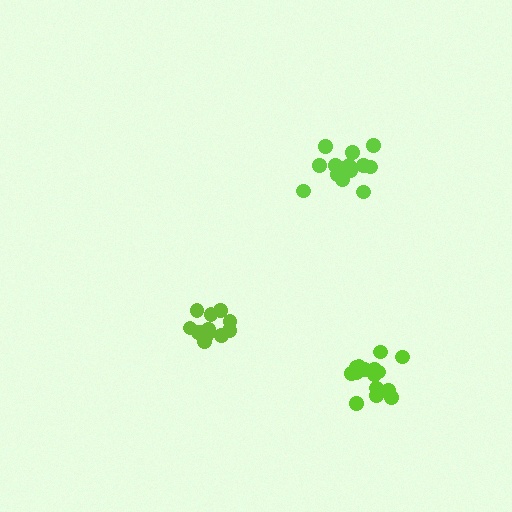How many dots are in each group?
Group 1: 12 dots, Group 2: 15 dots, Group 3: 15 dots (42 total).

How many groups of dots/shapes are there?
There are 3 groups.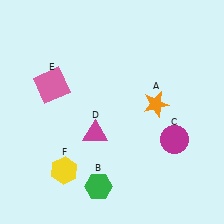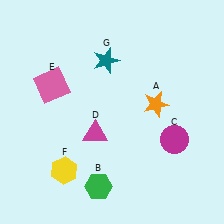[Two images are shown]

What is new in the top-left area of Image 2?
A teal star (G) was added in the top-left area of Image 2.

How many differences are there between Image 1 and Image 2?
There is 1 difference between the two images.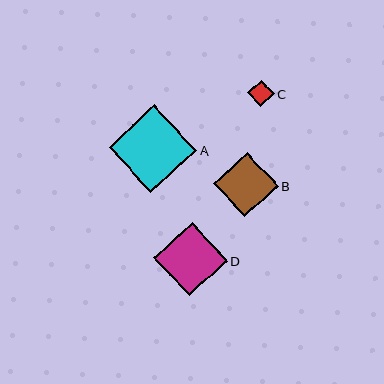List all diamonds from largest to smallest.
From largest to smallest: A, D, B, C.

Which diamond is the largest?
Diamond A is the largest with a size of approximately 87 pixels.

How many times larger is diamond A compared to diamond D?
Diamond A is approximately 1.2 times the size of diamond D.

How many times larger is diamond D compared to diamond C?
Diamond D is approximately 2.8 times the size of diamond C.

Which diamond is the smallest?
Diamond C is the smallest with a size of approximately 26 pixels.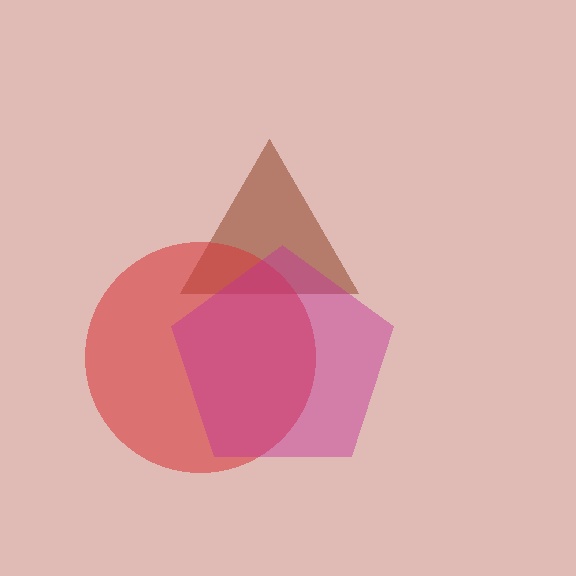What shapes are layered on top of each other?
The layered shapes are: a brown triangle, a red circle, a magenta pentagon.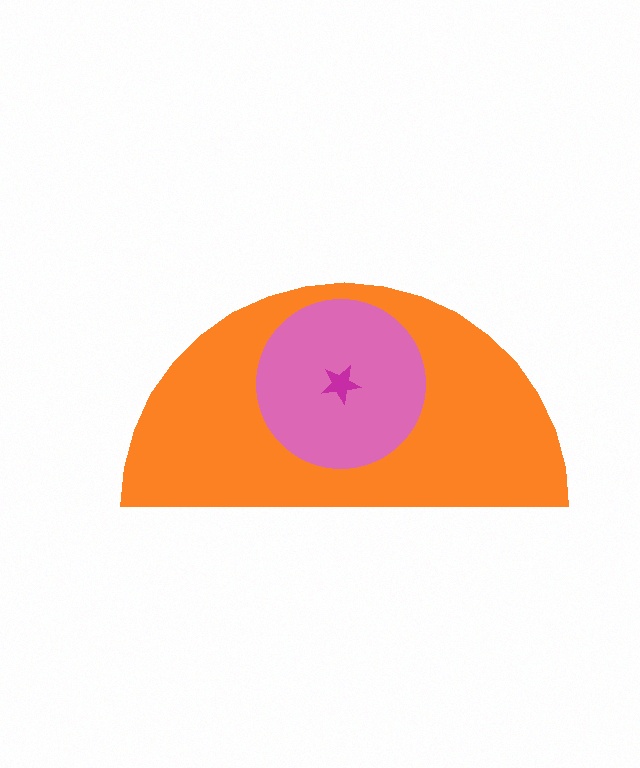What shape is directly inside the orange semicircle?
The pink circle.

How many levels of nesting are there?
3.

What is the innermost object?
The magenta star.